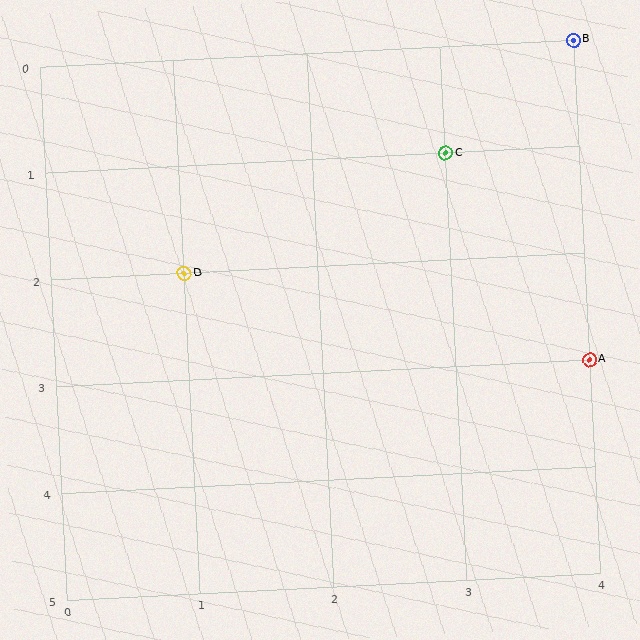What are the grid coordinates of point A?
Point A is at grid coordinates (4, 3).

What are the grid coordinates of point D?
Point D is at grid coordinates (1, 2).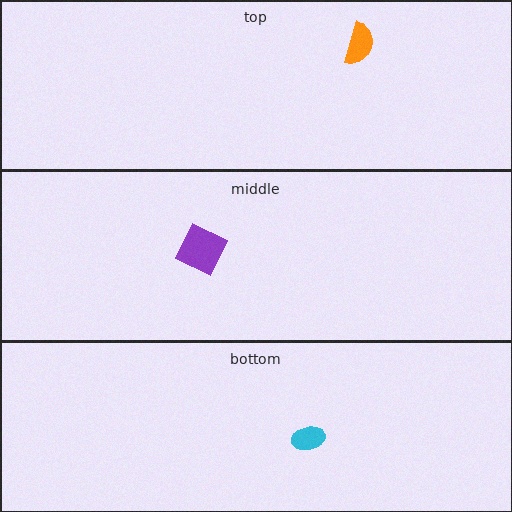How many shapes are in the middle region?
1.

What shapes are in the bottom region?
The cyan ellipse.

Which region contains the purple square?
The middle region.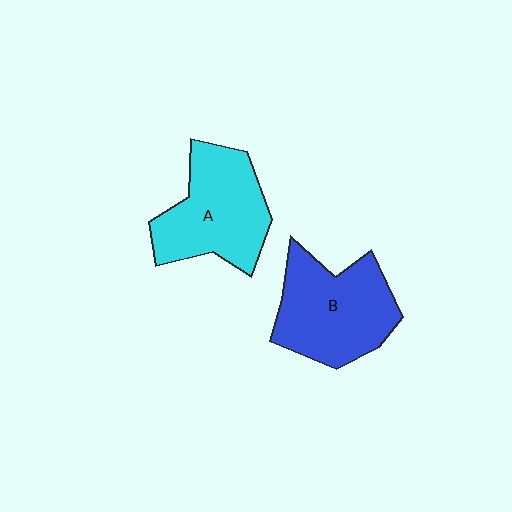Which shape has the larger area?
Shape B (blue).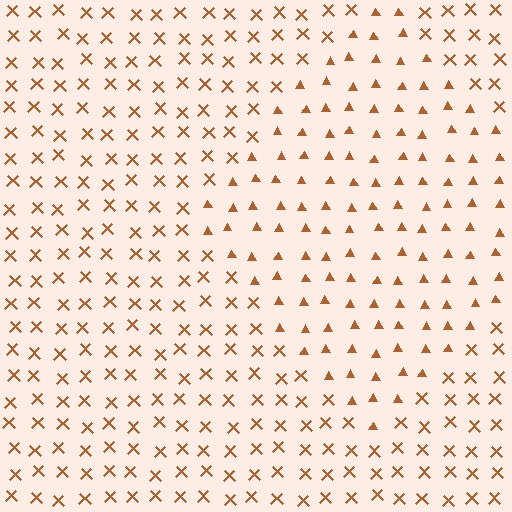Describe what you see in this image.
The image is filled with small brown elements arranged in a uniform grid. A diamond-shaped region contains triangles, while the surrounding area contains X marks. The boundary is defined purely by the change in element shape.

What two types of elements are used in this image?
The image uses triangles inside the diamond region and X marks outside it.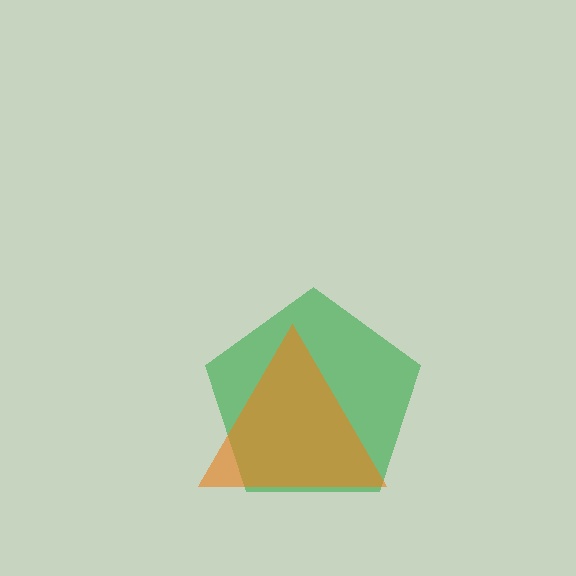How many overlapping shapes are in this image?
There are 2 overlapping shapes in the image.